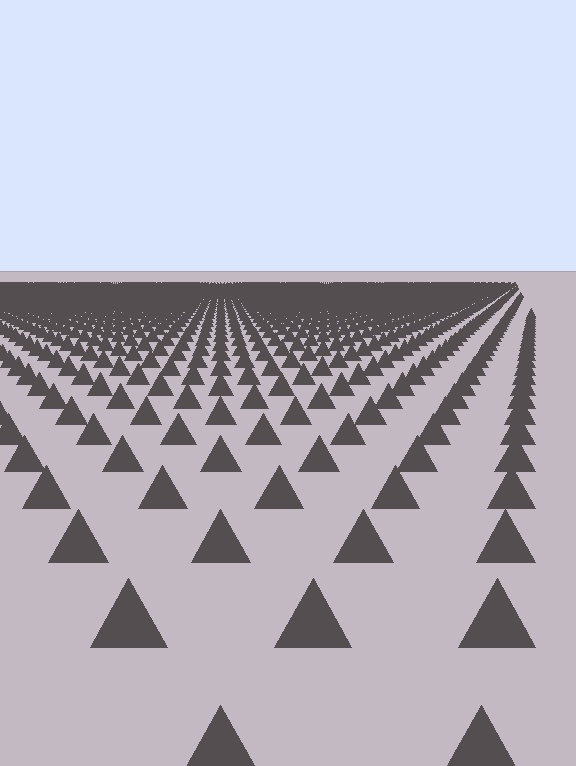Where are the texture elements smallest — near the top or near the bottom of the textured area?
Near the top.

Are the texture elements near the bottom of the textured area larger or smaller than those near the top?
Larger. Near the bottom, elements are closer to the viewer and appear at a bigger on-screen size.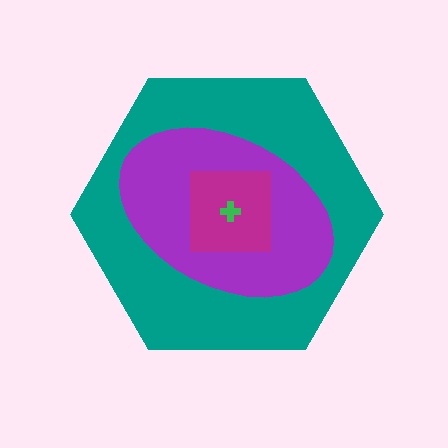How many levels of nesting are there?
4.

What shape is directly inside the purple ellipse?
The magenta square.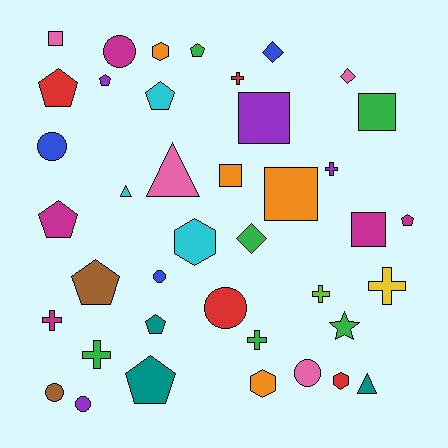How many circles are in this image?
There are 7 circles.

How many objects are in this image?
There are 40 objects.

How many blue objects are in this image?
There are 3 blue objects.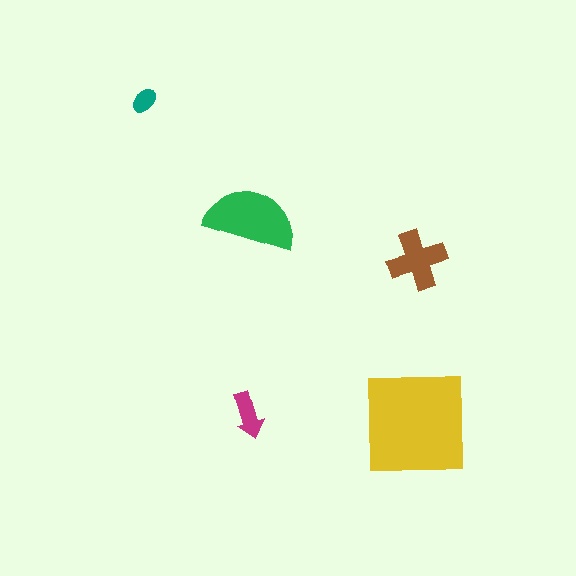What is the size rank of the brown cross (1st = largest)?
3rd.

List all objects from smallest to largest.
The teal ellipse, the magenta arrow, the brown cross, the green semicircle, the yellow square.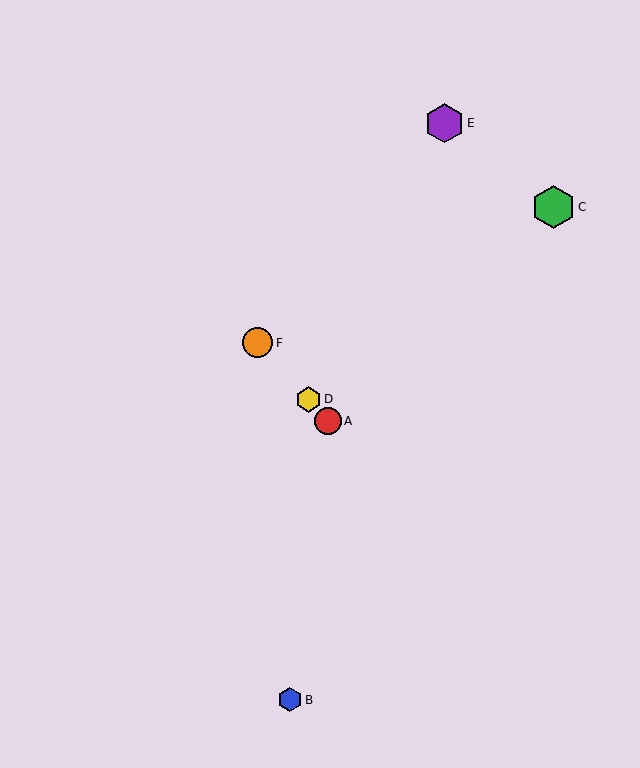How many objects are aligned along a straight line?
3 objects (A, D, F) are aligned along a straight line.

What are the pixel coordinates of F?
Object F is at (258, 343).